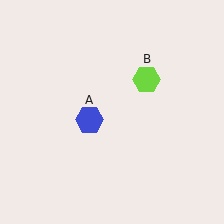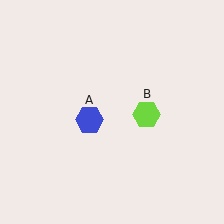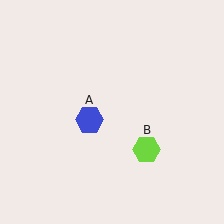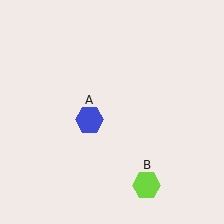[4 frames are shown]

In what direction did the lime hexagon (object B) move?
The lime hexagon (object B) moved down.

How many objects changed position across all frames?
1 object changed position: lime hexagon (object B).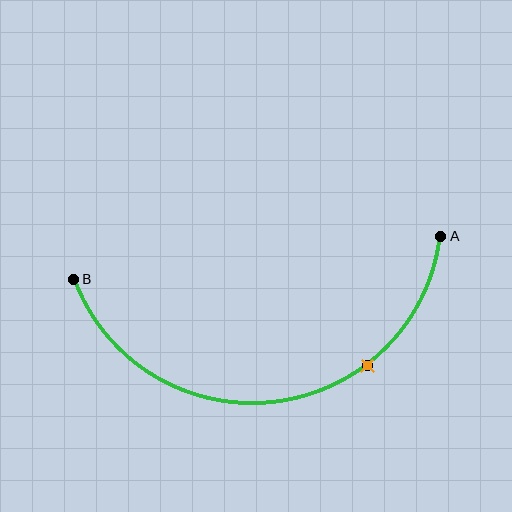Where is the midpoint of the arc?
The arc midpoint is the point on the curve farthest from the straight line joining A and B. It sits below that line.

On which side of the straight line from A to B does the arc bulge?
The arc bulges below the straight line connecting A and B.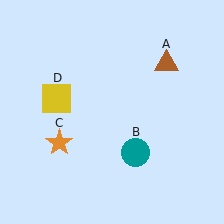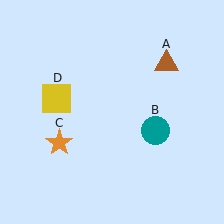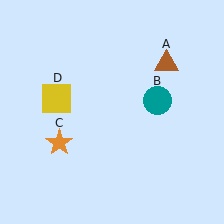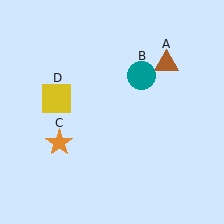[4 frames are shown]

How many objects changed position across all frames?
1 object changed position: teal circle (object B).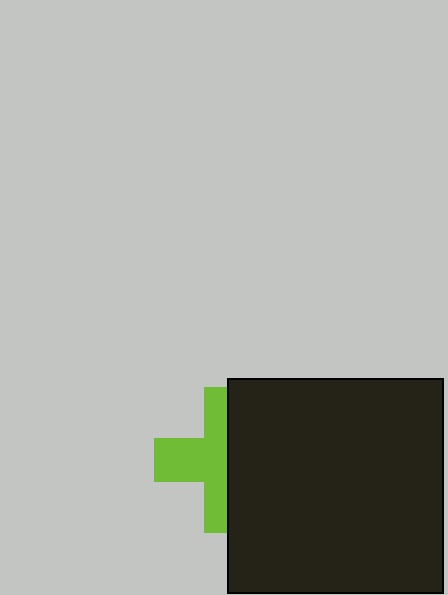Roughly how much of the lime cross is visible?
About half of it is visible (roughly 51%).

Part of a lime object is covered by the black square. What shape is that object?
It is a cross.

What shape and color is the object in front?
The object in front is a black square.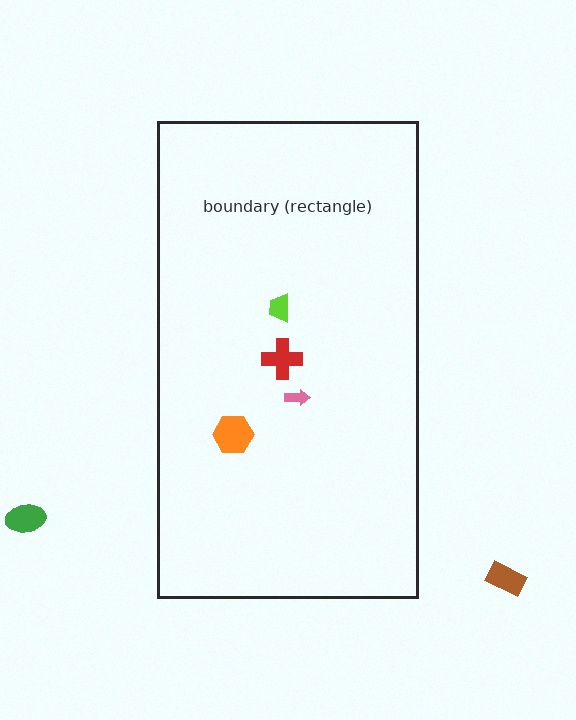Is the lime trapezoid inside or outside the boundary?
Inside.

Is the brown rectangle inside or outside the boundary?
Outside.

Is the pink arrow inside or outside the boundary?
Inside.